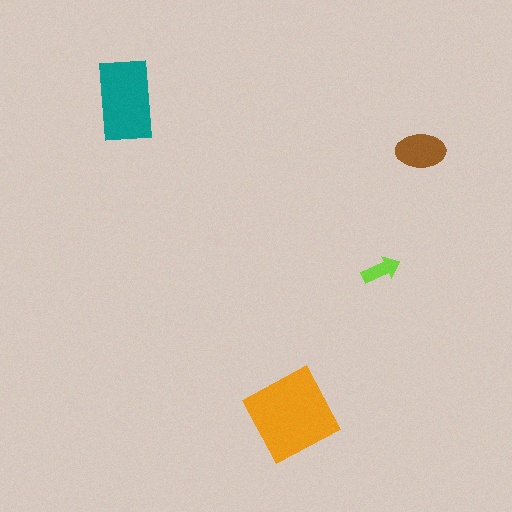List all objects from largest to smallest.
The orange diamond, the teal rectangle, the brown ellipse, the lime arrow.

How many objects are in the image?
There are 4 objects in the image.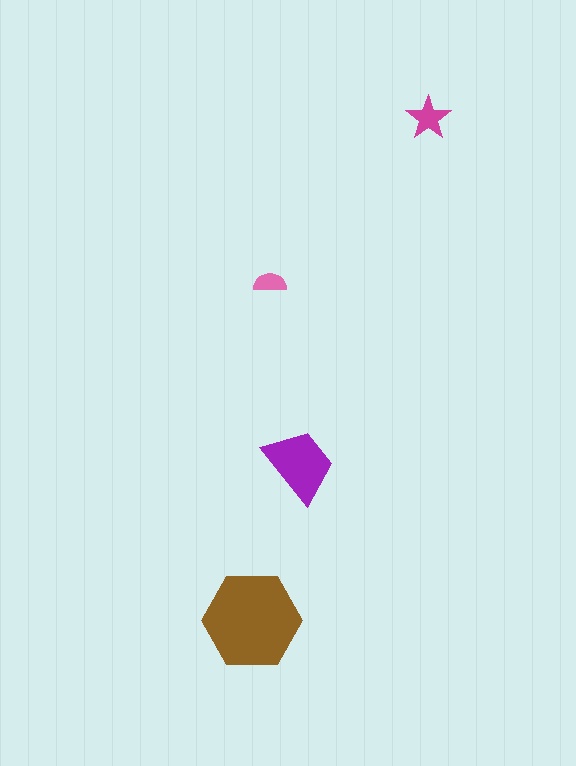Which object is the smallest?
The pink semicircle.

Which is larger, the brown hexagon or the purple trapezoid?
The brown hexagon.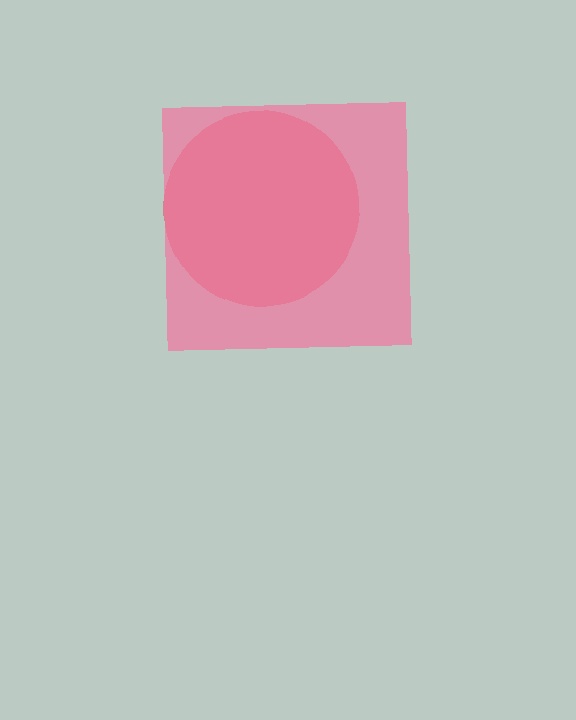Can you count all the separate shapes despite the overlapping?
Yes, there are 2 separate shapes.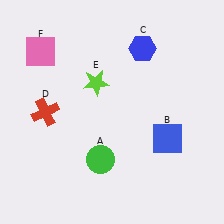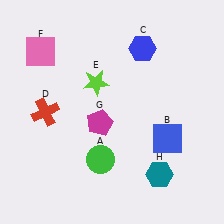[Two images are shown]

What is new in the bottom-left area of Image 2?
A magenta pentagon (G) was added in the bottom-left area of Image 2.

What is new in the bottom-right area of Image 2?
A teal hexagon (H) was added in the bottom-right area of Image 2.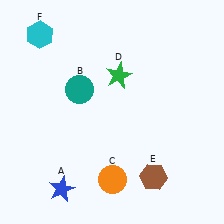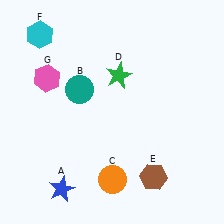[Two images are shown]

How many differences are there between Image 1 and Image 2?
There is 1 difference between the two images.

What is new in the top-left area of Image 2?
A pink hexagon (G) was added in the top-left area of Image 2.